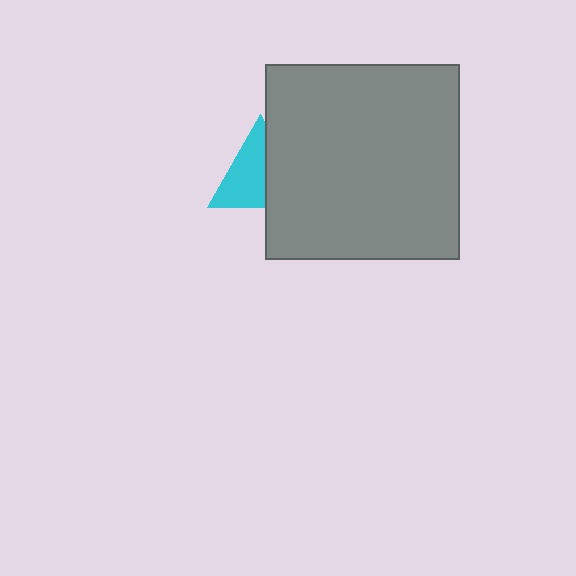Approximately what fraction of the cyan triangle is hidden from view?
Roughly 42% of the cyan triangle is hidden behind the gray square.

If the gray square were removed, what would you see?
You would see the complete cyan triangle.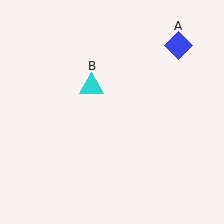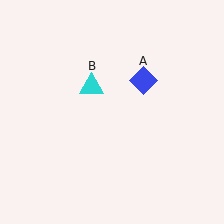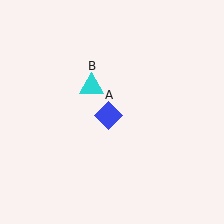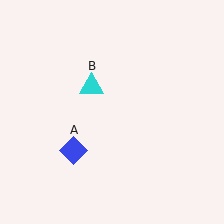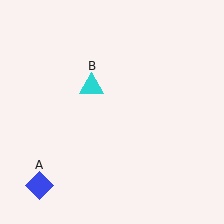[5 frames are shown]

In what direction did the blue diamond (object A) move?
The blue diamond (object A) moved down and to the left.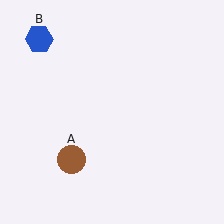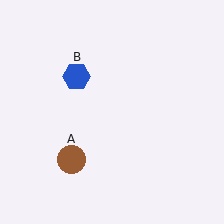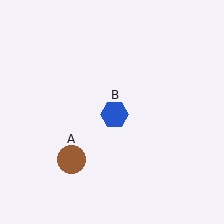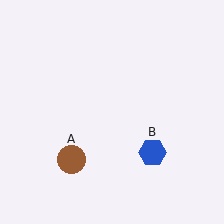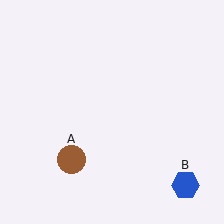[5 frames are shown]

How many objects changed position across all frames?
1 object changed position: blue hexagon (object B).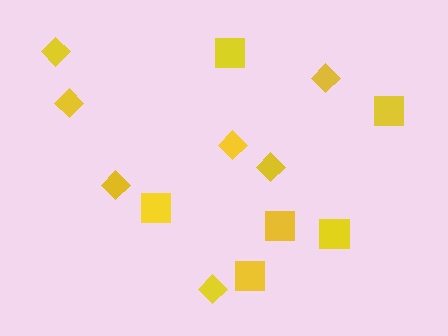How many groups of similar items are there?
There are 2 groups: one group of squares (6) and one group of diamonds (7).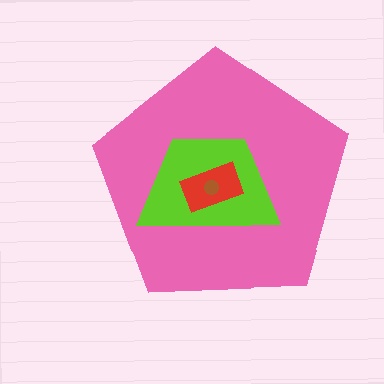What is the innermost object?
The brown circle.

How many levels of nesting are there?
4.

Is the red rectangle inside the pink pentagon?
Yes.